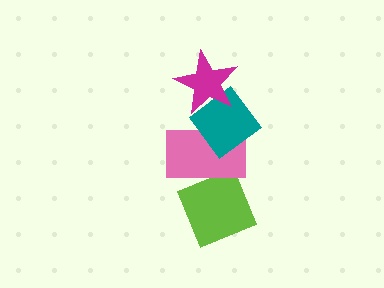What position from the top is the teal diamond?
The teal diamond is 2nd from the top.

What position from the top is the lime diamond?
The lime diamond is 4th from the top.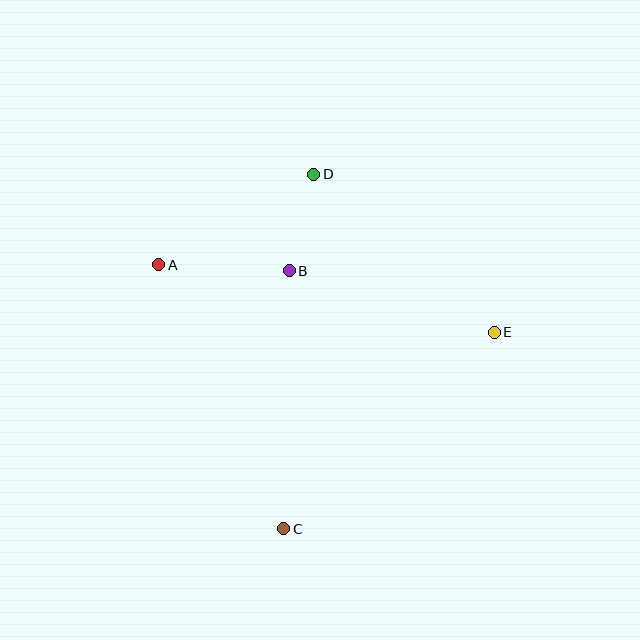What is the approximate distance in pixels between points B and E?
The distance between B and E is approximately 214 pixels.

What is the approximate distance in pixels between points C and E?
The distance between C and E is approximately 288 pixels.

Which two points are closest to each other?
Points B and D are closest to each other.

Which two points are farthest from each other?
Points C and D are farthest from each other.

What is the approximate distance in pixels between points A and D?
The distance between A and D is approximately 180 pixels.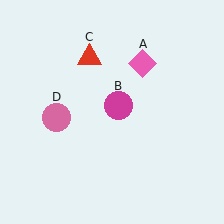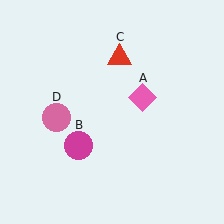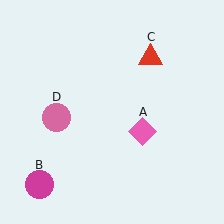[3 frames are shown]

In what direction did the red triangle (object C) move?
The red triangle (object C) moved right.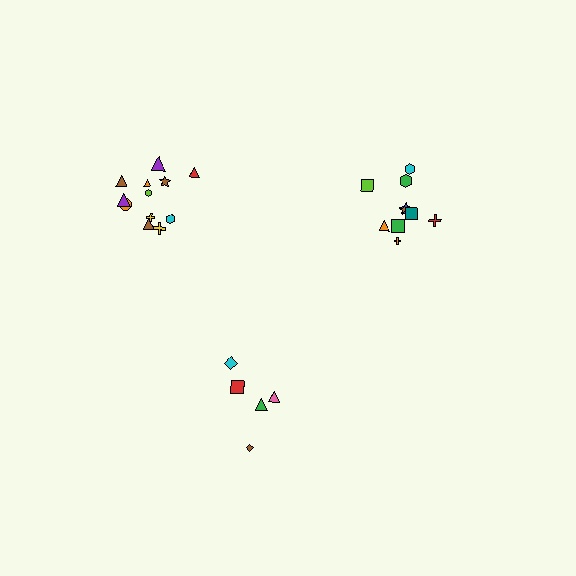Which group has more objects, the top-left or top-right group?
The top-left group.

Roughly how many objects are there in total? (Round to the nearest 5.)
Roughly 25 objects in total.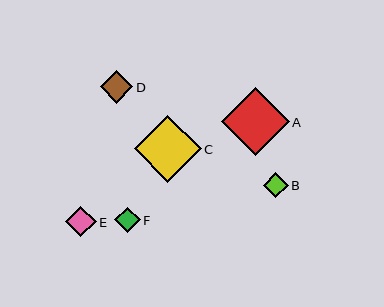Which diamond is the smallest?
Diamond F is the smallest with a size of approximately 25 pixels.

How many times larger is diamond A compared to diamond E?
Diamond A is approximately 2.2 times the size of diamond E.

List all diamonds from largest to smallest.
From largest to smallest: A, C, D, E, B, F.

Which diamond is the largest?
Diamond A is the largest with a size of approximately 68 pixels.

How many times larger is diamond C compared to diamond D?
Diamond C is approximately 2.1 times the size of diamond D.